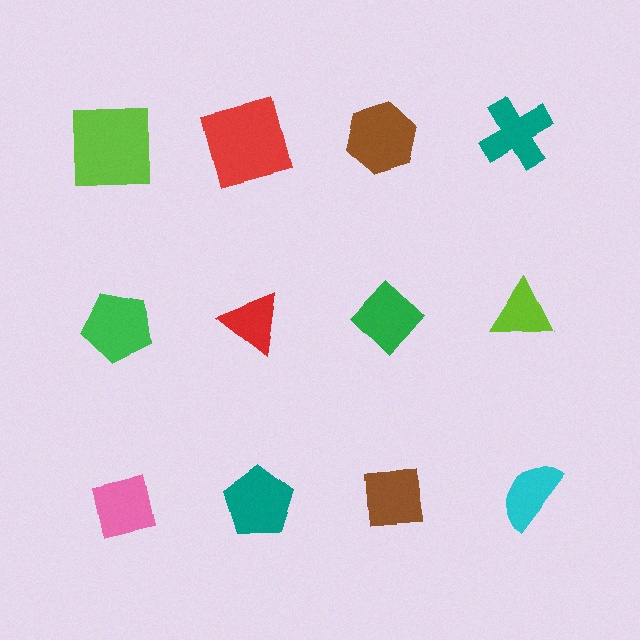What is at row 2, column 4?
A lime triangle.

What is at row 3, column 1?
A pink square.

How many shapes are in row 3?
4 shapes.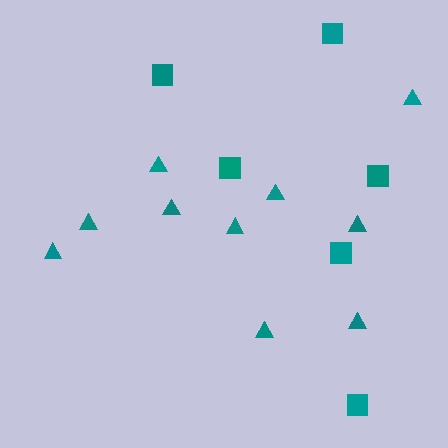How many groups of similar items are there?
There are 2 groups: one group of triangles (10) and one group of squares (6).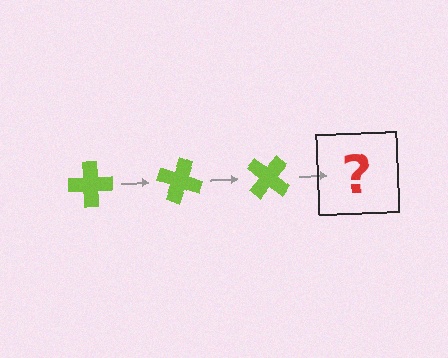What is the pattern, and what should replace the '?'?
The pattern is that the cross rotates 20 degrees each step. The '?' should be a lime cross rotated 60 degrees.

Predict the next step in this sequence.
The next step is a lime cross rotated 60 degrees.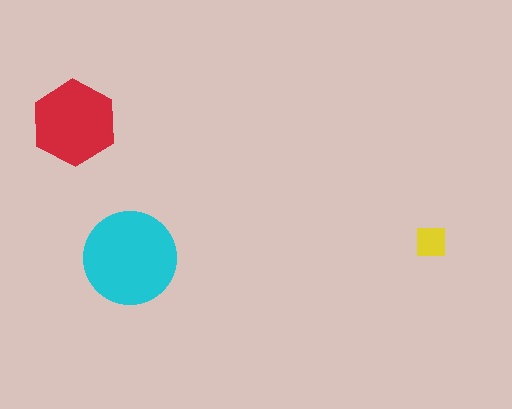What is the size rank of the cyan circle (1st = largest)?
1st.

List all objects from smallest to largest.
The yellow square, the red hexagon, the cyan circle.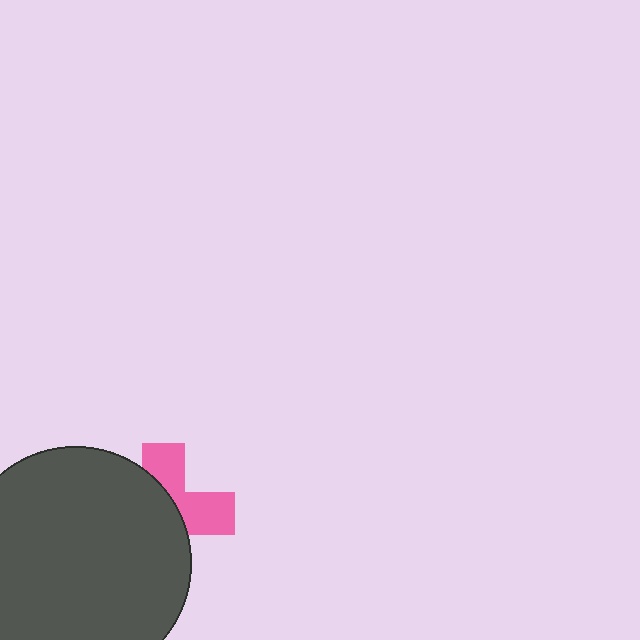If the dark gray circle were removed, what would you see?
You would see the complete pink cross.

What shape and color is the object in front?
The object in front is a dark gray circle.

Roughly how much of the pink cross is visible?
A small part of it is visible (roughly 40%).